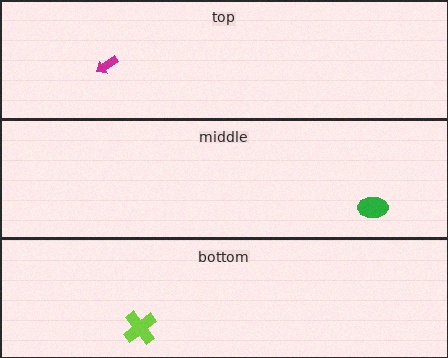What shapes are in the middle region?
The green ellipse.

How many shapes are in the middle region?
1.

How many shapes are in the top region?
1.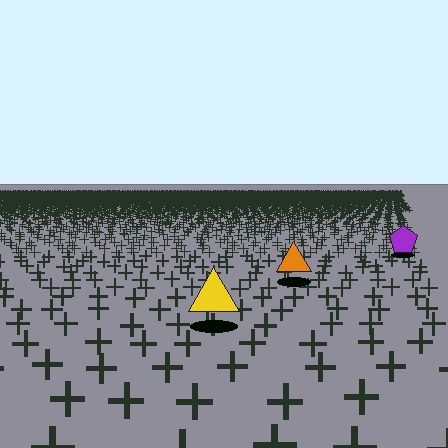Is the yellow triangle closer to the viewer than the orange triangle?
Yes. The yellow triangle is closer — you can tell from the texture gradient: the ground texture is coarser near it.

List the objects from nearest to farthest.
From nearest to farthest: the yellow triangle, the orange triangle, the purple pentagon.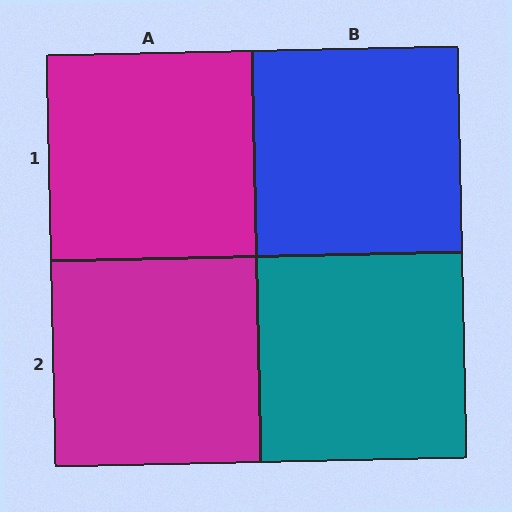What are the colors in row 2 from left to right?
Magenta, teal.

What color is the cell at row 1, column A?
Magenta.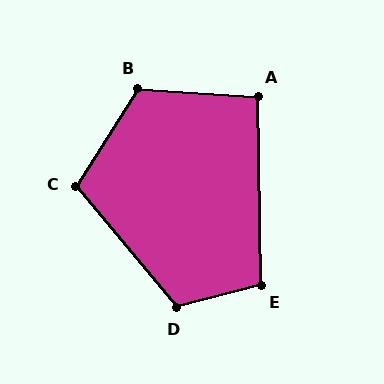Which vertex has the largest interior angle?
B, at approximately 119 degrees.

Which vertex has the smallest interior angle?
A, at approximately 95 degrees.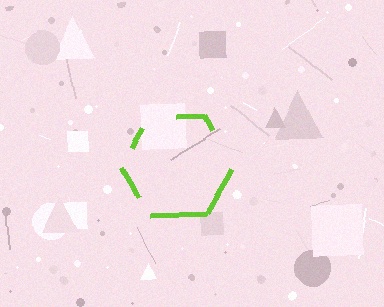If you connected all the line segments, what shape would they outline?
They would outline a hexagon.